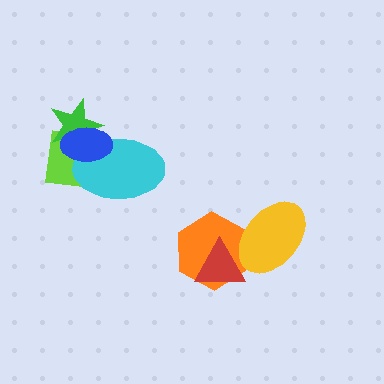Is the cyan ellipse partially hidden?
Yes, it is partially covered by another shape.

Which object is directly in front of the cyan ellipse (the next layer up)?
The green star is directly in front of the cyan ellipse.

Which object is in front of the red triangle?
The yellow ellipse is in front of the red triangle.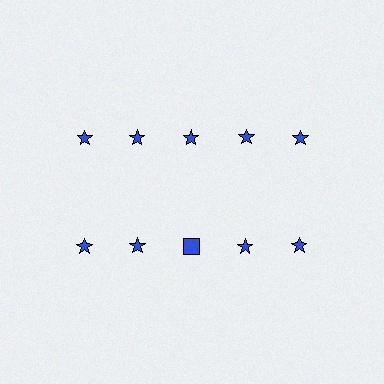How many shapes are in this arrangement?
There are 10 shapes arranged in a grid pattern.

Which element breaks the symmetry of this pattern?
The blue square in the second row, center column breaks the symmetry. All other shapes are blue stars.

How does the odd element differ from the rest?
It has a different shape: square instead of star.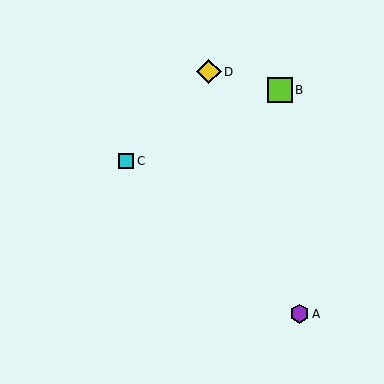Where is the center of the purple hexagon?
The center of the purple hexagon is at (299, 314).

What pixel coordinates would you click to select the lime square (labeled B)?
Click at (280, 90) to select the lime square B.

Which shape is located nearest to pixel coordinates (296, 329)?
The purple hexagon (labeled A) at (299, 314) is nearest to that location.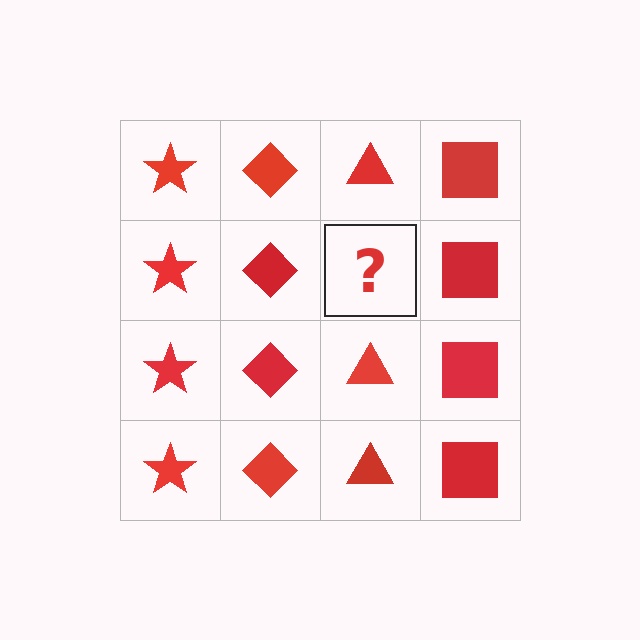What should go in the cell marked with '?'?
The missing cell should contain a red triangle.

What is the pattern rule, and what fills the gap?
The rule is that each column has a consistent shape. The gap should be filled with a red triangle.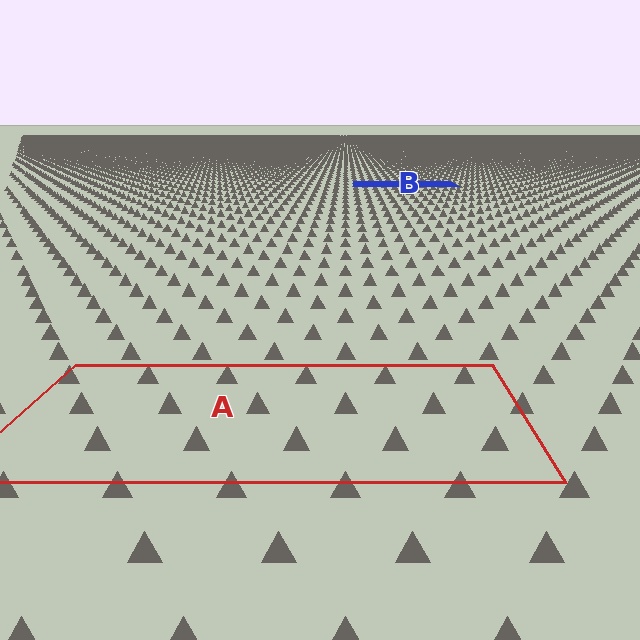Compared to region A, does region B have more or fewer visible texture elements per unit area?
Region B has more texture elements per unit area — they are packed more densely because it is farther away.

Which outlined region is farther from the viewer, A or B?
Region B is farther from the viewer — the texture elements inside it appear smaller and more densely packed.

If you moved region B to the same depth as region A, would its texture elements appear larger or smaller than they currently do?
They would appear larger. At a closer depth, the same texture elements are projected at a bigger on-screen size.